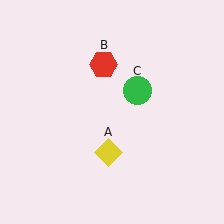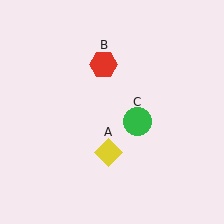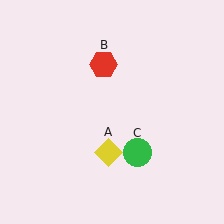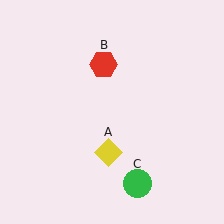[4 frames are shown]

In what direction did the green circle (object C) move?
The green circle (object C) moved down.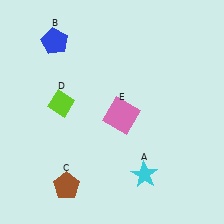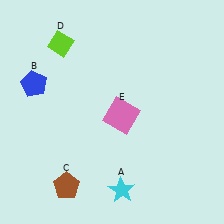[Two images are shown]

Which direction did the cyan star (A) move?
The cyan star (A) moved left.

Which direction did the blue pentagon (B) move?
The blue pentagon (B) moved down.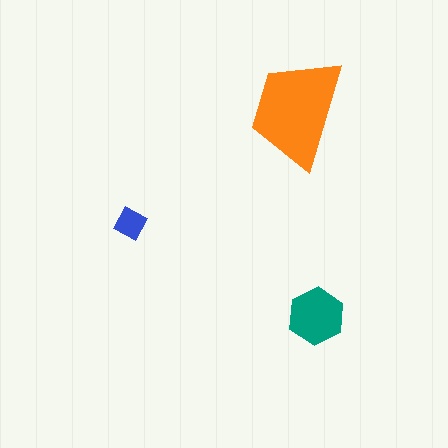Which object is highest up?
The orange trapezoid is topmost.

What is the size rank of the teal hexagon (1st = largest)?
2nd.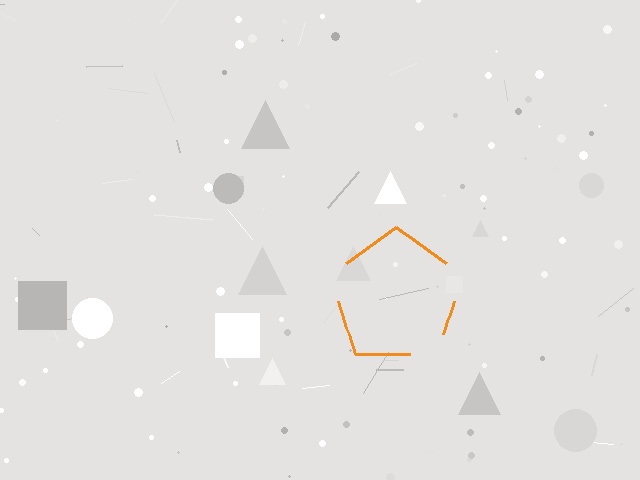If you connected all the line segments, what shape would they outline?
They would outline a pentagon.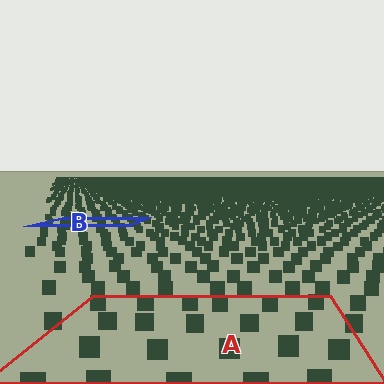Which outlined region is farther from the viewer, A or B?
Region B is farther from the viewer — the texture elements inside it appear smaller and more densely packed.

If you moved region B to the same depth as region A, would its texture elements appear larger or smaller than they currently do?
They would appear larger. At a closer depth, the same texture elements are projected at a bigger on-screen size.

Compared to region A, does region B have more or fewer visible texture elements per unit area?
Region B has more texture elements per unit area — they are packed more densely because it is farther away.